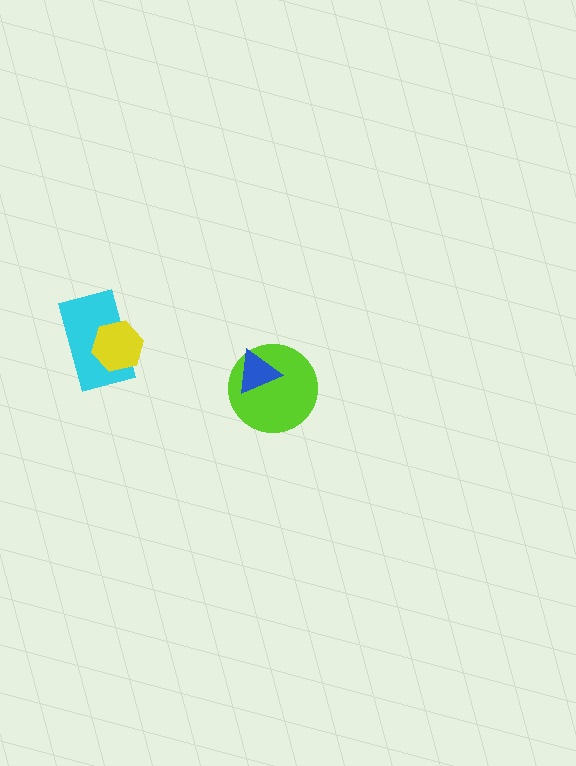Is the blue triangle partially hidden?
No, no other shape covers it.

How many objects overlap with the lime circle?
1 object overlaps with the lime circle.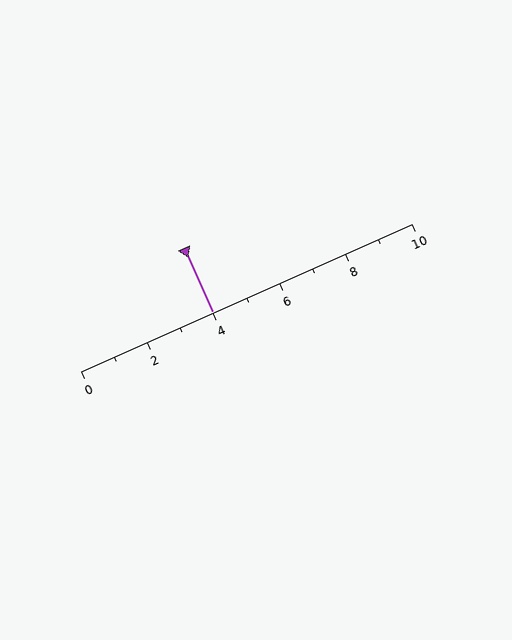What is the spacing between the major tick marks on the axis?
The major ticks are spaced 2 apart.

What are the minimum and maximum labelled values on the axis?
The axis runs from 0 to 10.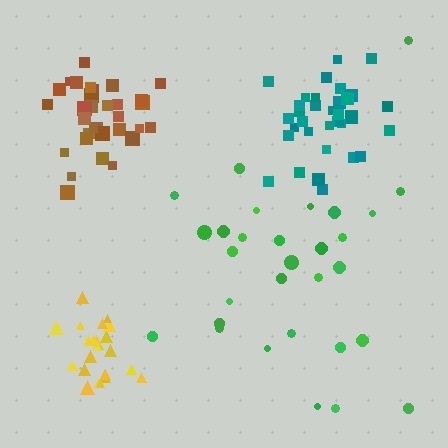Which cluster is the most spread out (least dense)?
Green.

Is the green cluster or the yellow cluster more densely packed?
Yellow.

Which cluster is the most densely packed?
Yellow.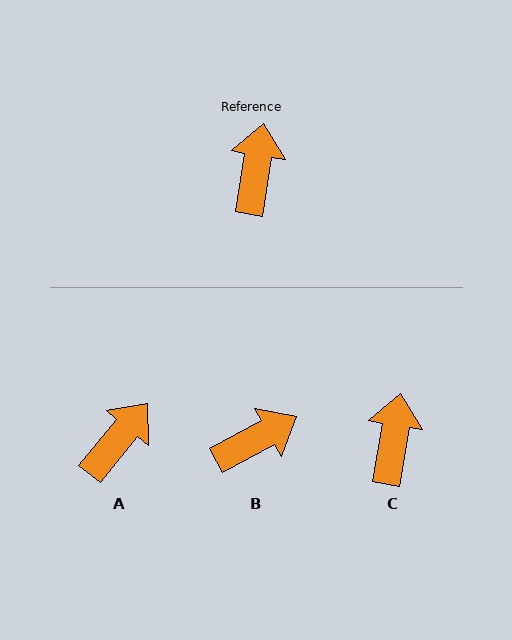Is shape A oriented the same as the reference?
No, it is off by about 30 degrees.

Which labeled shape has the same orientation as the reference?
C.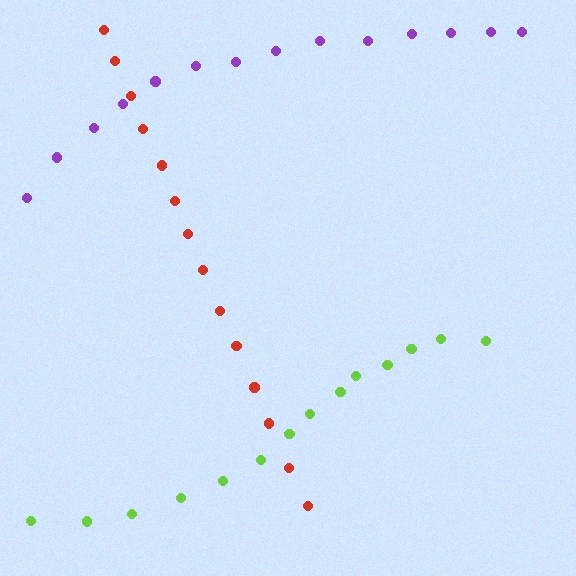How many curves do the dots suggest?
There are 3 distinct paths.